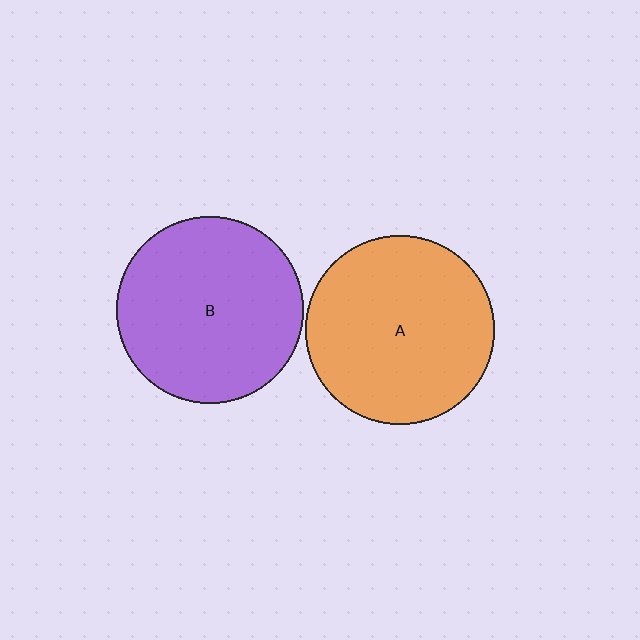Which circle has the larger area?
Circle A (orange).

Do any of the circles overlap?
No, none of the circles overlap.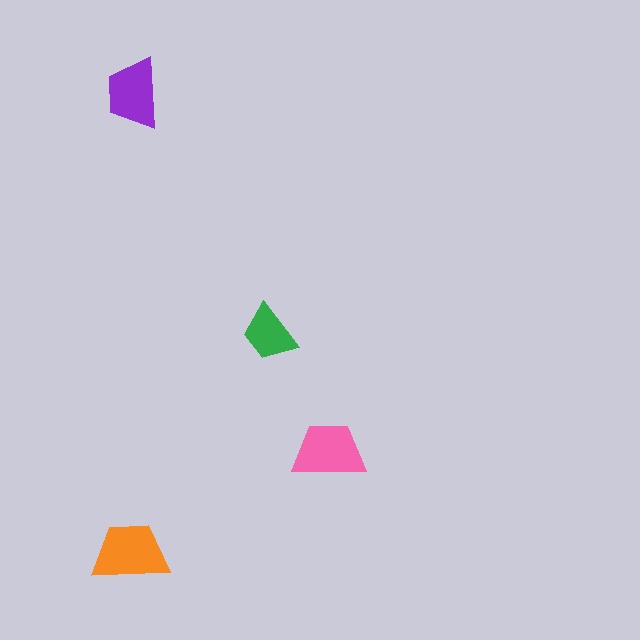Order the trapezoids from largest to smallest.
the orange one, the pink one, the purple one, the green one.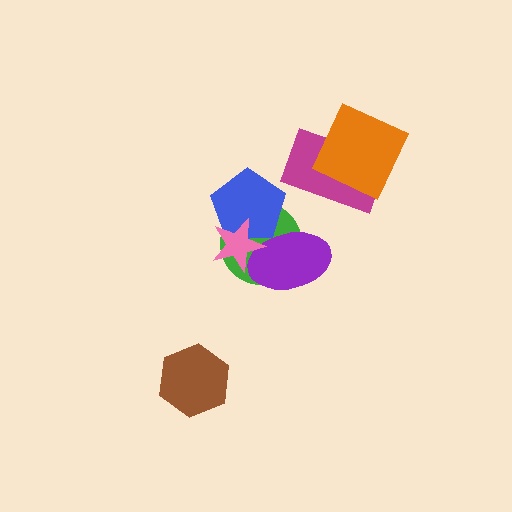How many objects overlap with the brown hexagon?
0 objects overlap with the brown hexagon.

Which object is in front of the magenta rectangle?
The orange square is in front of the magenta rectangle.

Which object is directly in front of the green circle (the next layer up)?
The purple ellipse is directly in front of the green circle.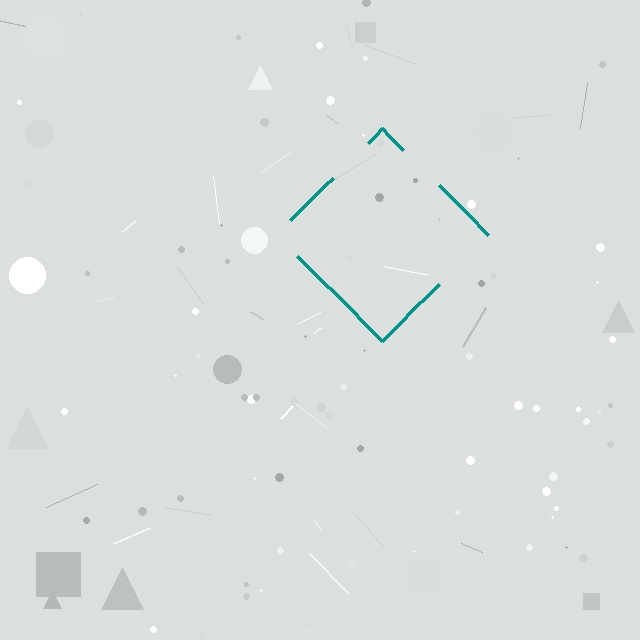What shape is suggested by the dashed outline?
The dashed outline suggests a diamond.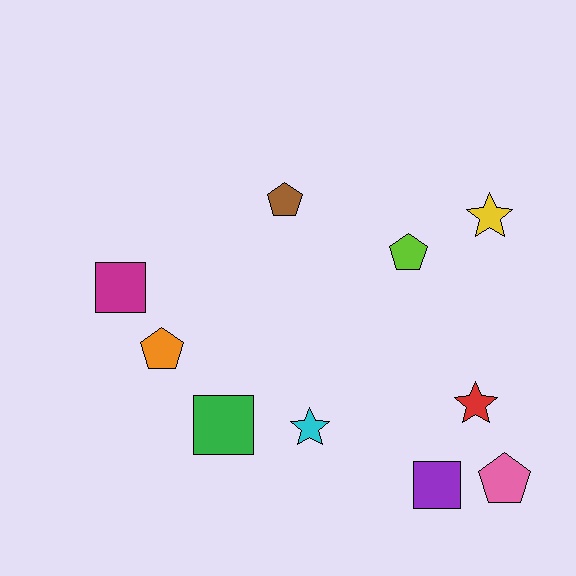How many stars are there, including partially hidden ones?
There are 3 stars.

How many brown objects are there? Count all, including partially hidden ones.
There is 1 brown object.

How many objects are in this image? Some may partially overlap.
There are 10 objects.